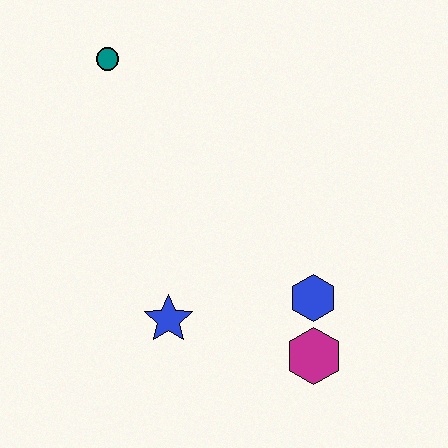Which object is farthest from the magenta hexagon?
The teal circle is farthest from the magenta hexagon.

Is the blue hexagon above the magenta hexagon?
Yes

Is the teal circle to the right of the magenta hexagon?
No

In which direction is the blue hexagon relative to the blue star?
The blue hexagon is to the right of the blue star.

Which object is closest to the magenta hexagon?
The blue hexagon is closest to the magenta hexagon.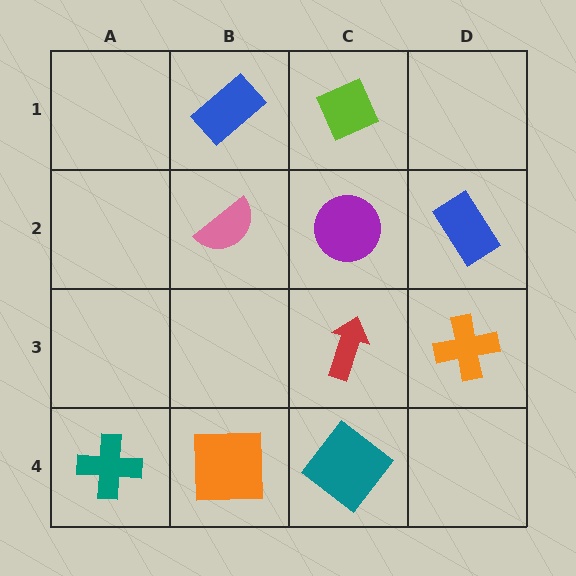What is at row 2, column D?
A blue rectangle.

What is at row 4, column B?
An orange square.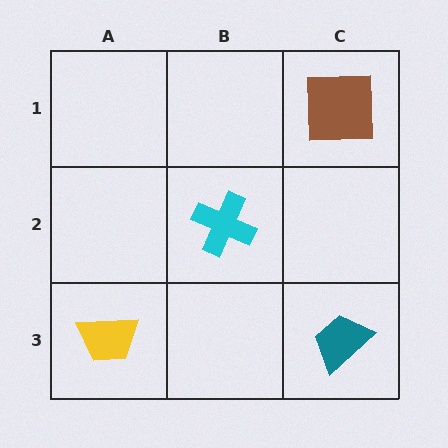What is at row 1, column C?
A brown square.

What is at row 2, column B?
A cyan cross.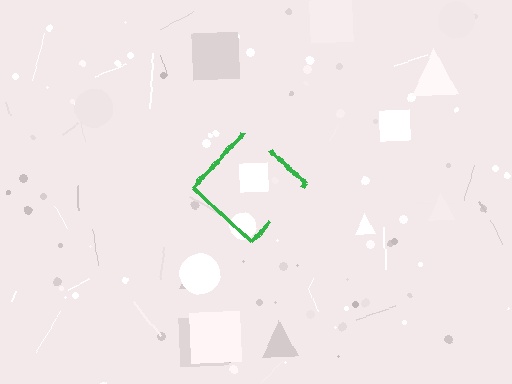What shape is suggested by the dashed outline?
The dashed outline suggests a diamond.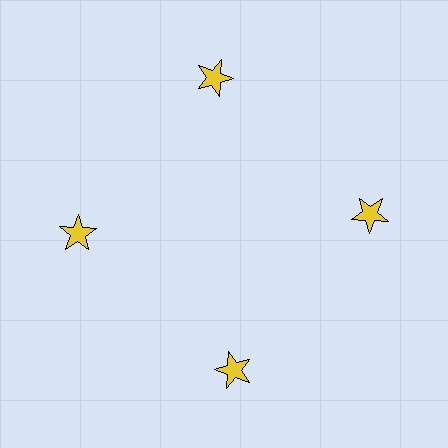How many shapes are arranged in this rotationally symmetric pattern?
There are 4 shapes, arranged in 4 groups of 1.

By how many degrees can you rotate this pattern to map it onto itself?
The pattern maps onto itself every 90 degrees of rotation.